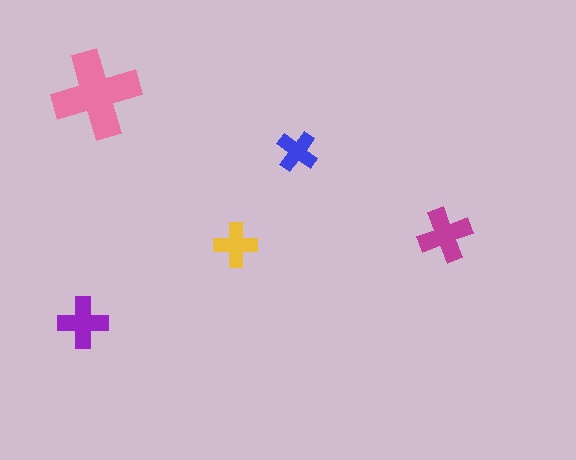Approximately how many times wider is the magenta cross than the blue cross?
About 1.5 times wider.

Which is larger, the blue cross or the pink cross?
The pink one.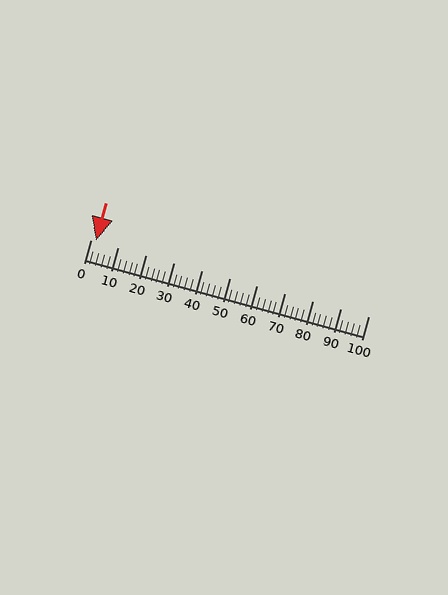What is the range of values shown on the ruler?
The ruler shows values from 0 to 100.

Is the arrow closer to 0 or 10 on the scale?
The arrow is closer to 0.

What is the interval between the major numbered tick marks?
The major tick marks are spaced 10 units apart.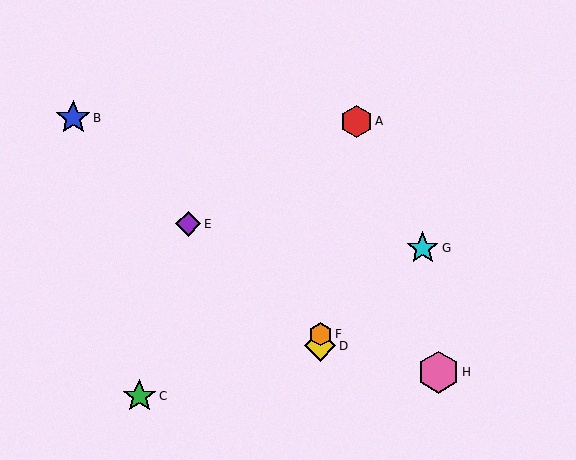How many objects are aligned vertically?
2 objects (D, F) are aligned vertically.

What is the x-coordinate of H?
Object H is at x≈438.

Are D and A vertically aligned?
No, D is at x≈320 and A is at x≈356.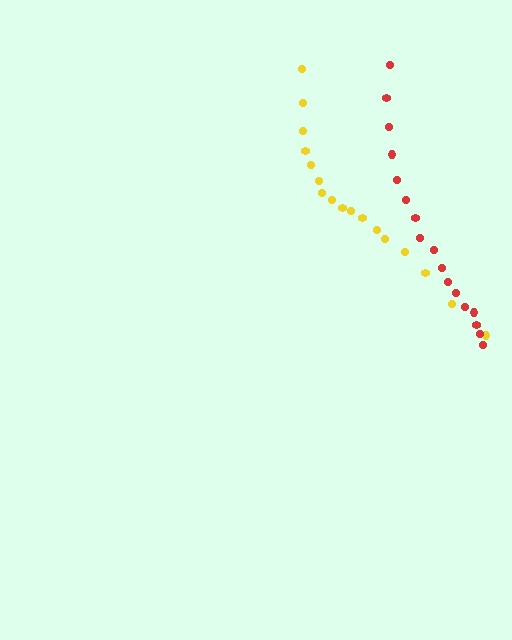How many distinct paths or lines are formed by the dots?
There are 2 distinct paths.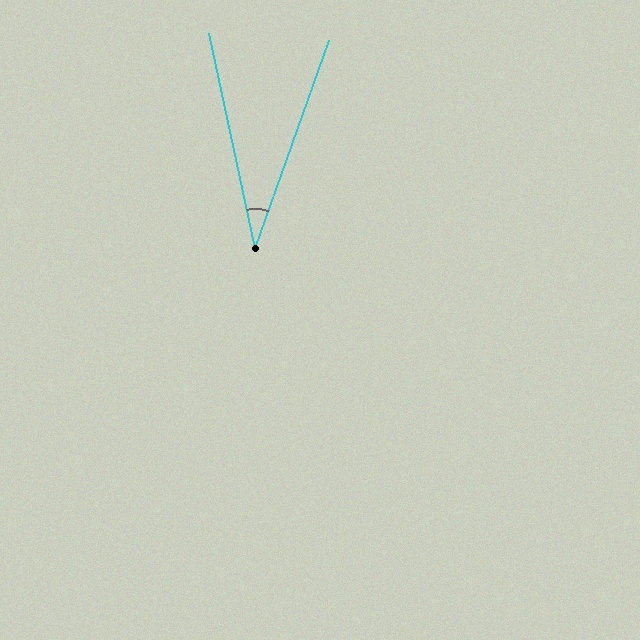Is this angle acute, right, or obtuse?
It is acute.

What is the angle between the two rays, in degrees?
Approximately 31 degrees.